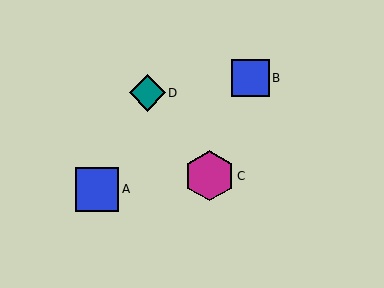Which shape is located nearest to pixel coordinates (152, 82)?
The teal diamond (labeled D) at (147, 93) is nearest to that location.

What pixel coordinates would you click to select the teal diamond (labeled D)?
Click at (147, 93) to select the teal diamond D.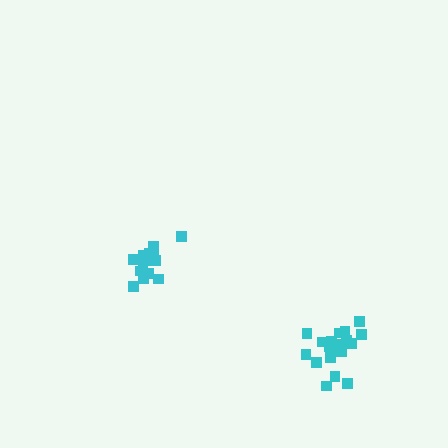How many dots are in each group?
Group 1: 19 dots, Group 2: 14 dots (33 total).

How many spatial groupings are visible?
There are 2 spatial groupings.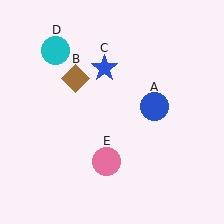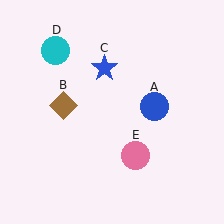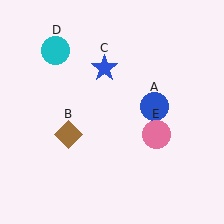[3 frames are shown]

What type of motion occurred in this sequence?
The brown diamond (object B), pink circle (object E) rotated counterclockwise around the center of the scene.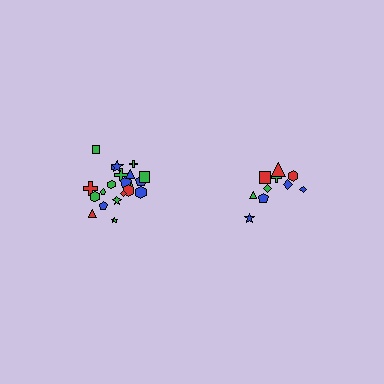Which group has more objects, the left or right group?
The left group.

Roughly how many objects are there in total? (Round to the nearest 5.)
Roughly 30 objects in total.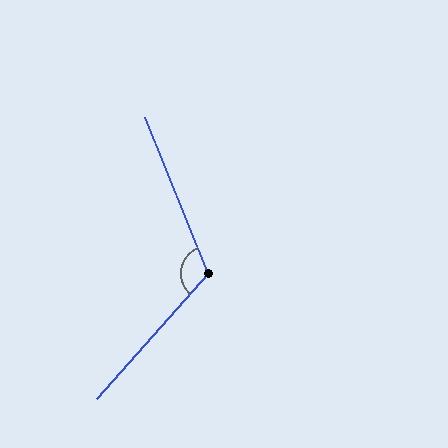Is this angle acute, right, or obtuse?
It is obtuse.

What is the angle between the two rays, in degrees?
Approximately 117 degrees.